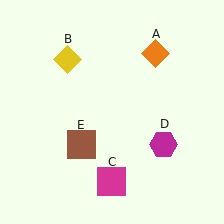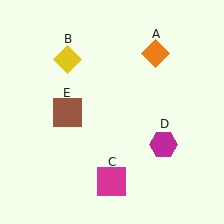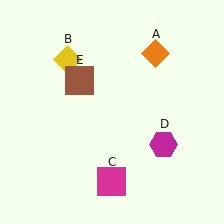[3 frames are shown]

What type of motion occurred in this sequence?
The brown square (object E) rotated clockwise around the center of the scene.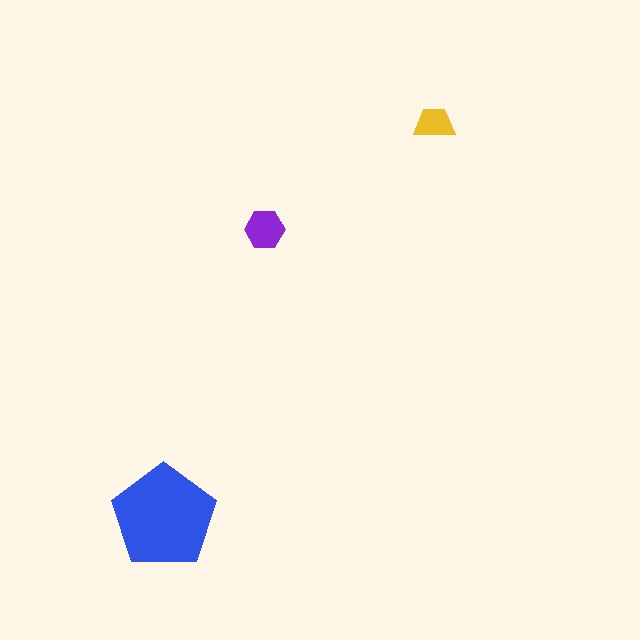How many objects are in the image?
There are 3 objects in the image.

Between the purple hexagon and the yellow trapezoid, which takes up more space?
The purple hexagon.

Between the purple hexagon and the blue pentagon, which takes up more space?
The blue pentagon.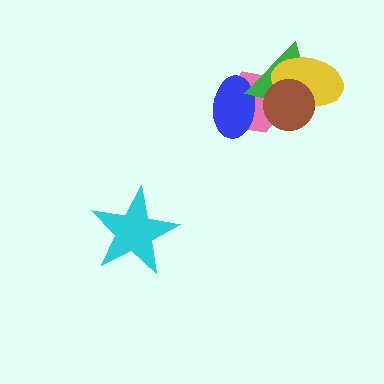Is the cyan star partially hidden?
No, no other shape covers it.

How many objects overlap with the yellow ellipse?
3 objects overlap with the yellow ellipse.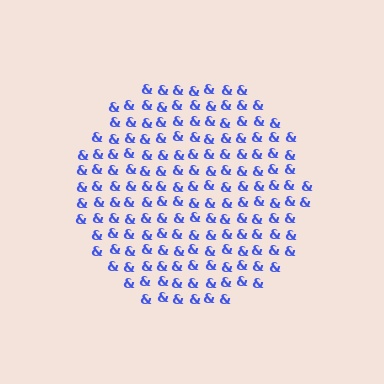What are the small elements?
The small elements are ampersands.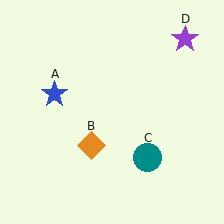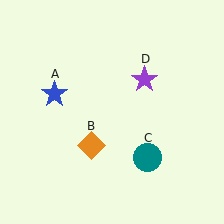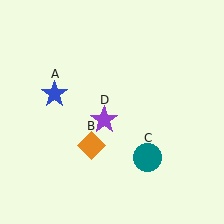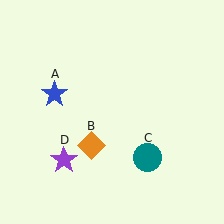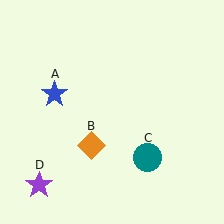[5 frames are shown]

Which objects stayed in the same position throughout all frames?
Blue star (object A) and orange diamond (object B) and teal circle (object C) remained stationary.